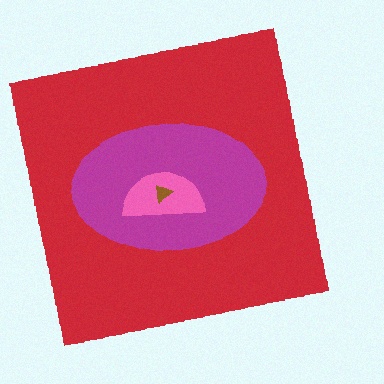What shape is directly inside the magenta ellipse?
The pink semicircle.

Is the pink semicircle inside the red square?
Yes.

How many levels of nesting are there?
4.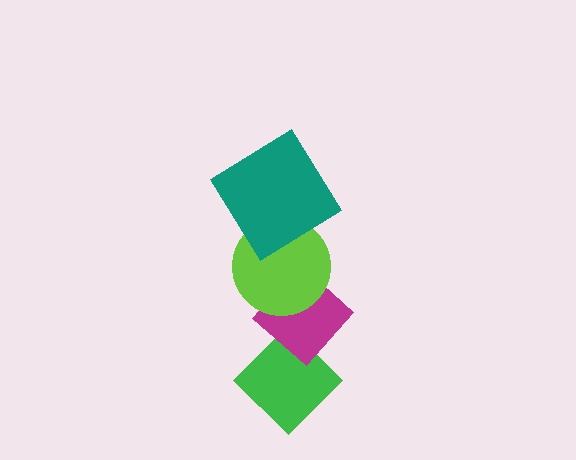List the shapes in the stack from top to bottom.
From top to bottom: the teal diamond, the lime circle, the magenta diamond, the green diamond.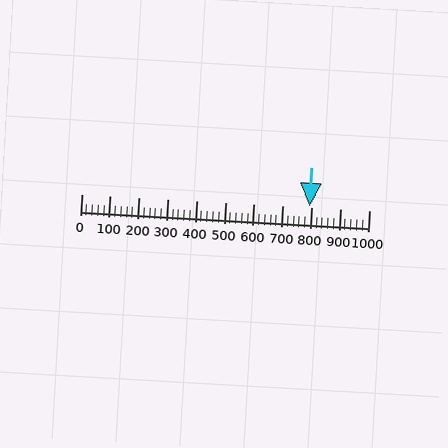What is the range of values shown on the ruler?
The ruler shows values from 0 to 1000.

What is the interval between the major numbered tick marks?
The major tick marks are spaced 100 units apart.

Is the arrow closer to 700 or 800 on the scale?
The arrow is closer to 800.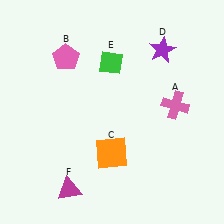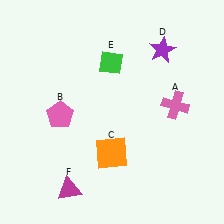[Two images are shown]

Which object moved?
The pink pentagon (B) moved down.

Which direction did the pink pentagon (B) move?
The pink pentagon (B) moved down.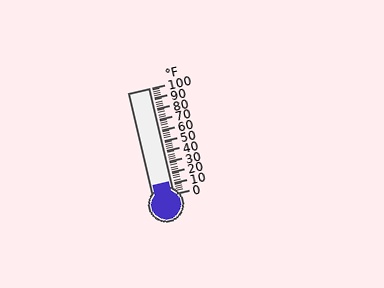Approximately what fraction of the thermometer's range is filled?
The thermometer is filled to approximately 10% of its range.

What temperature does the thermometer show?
The thermometer shows approximately 12°F.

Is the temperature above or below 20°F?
The temperature is below 20°F.